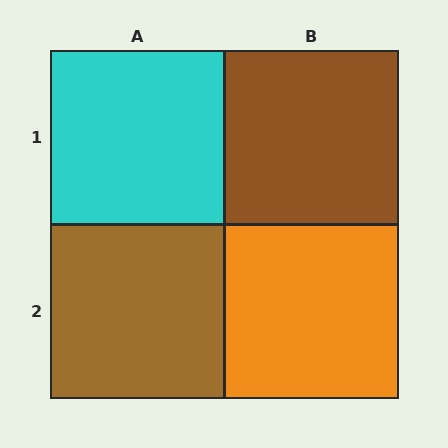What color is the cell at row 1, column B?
Brown.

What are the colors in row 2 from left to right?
Brown, orange.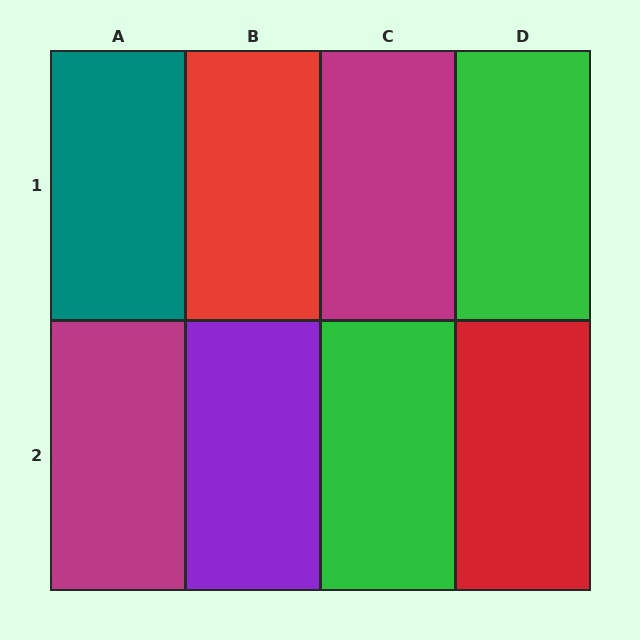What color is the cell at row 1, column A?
Teal.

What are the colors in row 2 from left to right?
Magenta, purple, green, red.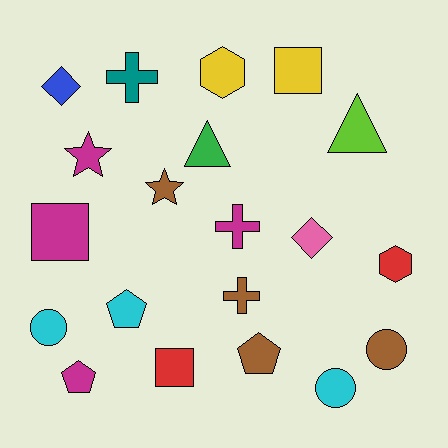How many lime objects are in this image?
There is 1 lime object.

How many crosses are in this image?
There are 3 crosses.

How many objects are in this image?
There are 20 objects.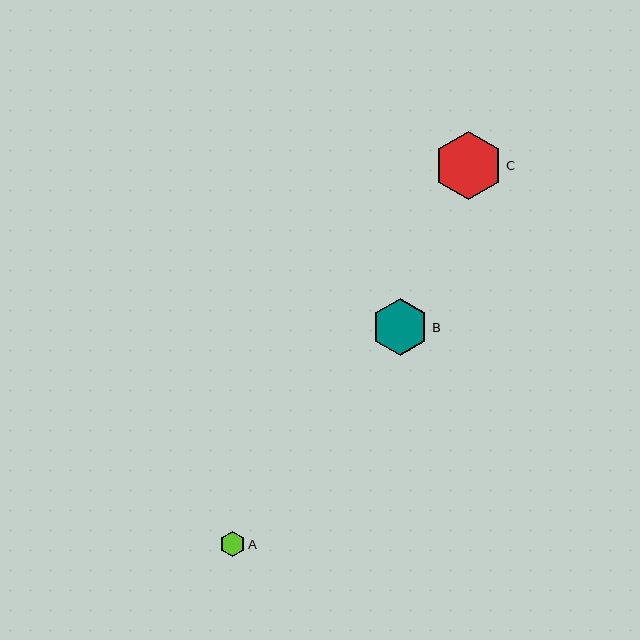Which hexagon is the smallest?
Hexagon A is the smallest with a size of approximately 25 pixels.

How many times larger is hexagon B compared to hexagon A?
Hexagon B is approximately 2.3 times the size of hexagon A.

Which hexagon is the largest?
Hexagon C is the largest with a size of approximately 69 pixels.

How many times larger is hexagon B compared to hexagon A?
Hexagon B is approximately 2.3 times the size of hexagon A.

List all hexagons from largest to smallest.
From largest to smallest: C, B, A.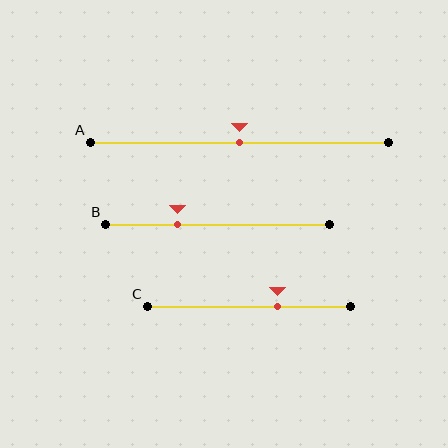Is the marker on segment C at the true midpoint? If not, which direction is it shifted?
No, the marker on segment C is shifted to the right by about 14% of the segment length.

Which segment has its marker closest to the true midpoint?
Segment A has its marker closest to the true midpoint.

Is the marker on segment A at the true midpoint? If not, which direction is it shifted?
Yes, the marker on segment A is at the true midpoint.